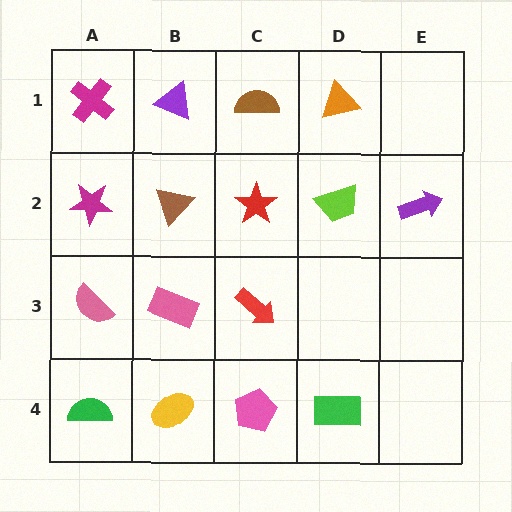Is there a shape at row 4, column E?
No, that cell is empty.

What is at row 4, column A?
A green semicircle.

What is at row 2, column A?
A magenta star.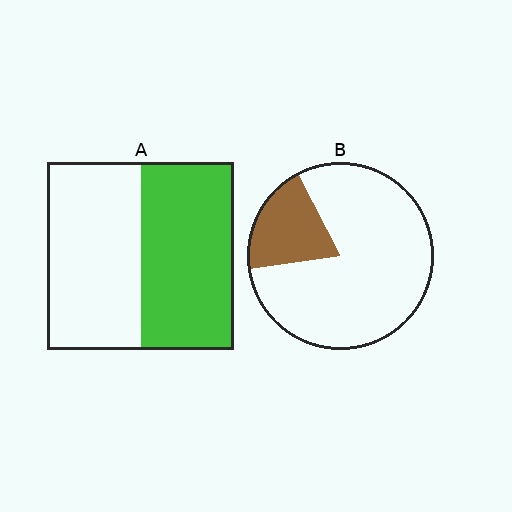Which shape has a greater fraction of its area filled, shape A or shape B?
Shape A.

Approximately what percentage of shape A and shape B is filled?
A is approximately 50% and B is approximately 20%.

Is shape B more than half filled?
No.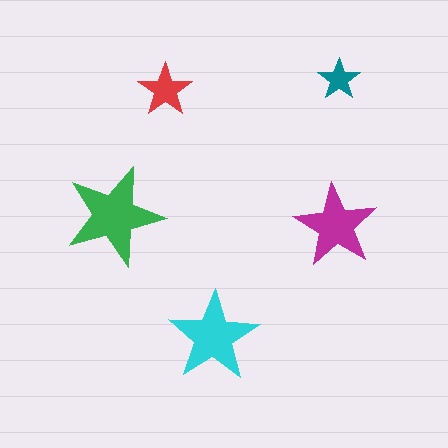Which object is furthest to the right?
The teal star is rightmost.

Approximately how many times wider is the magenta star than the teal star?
About 2 times wider.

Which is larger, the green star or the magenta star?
The green one.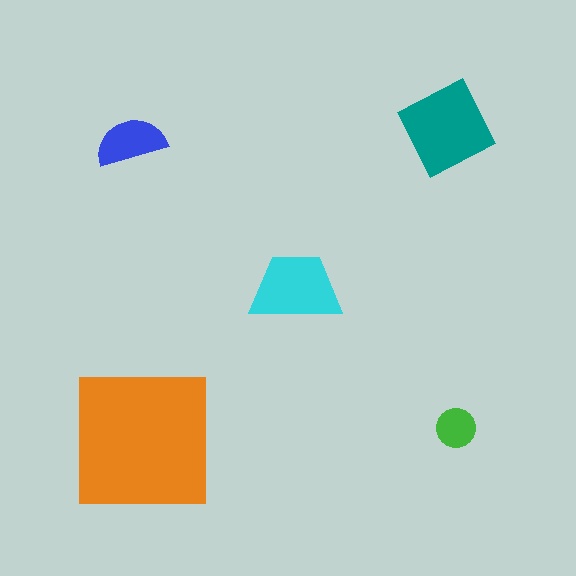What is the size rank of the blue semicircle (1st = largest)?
4th.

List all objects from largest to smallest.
The orange square, the teal diamond, the cyan trapezoid, the blue semicircle, the green circle.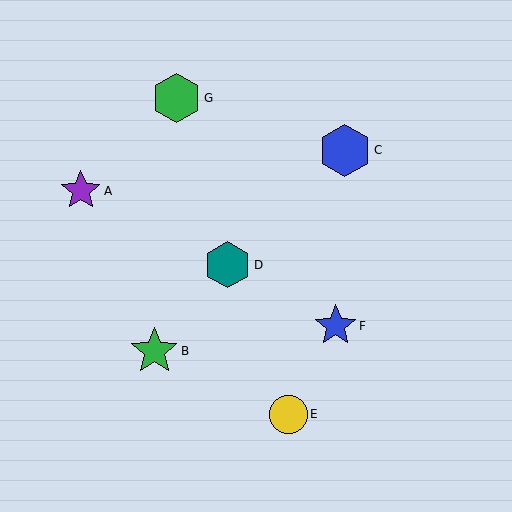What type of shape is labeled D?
Shape D is a teal hexagon.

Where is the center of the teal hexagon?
The center of the teal hexagon is at (228, 265).